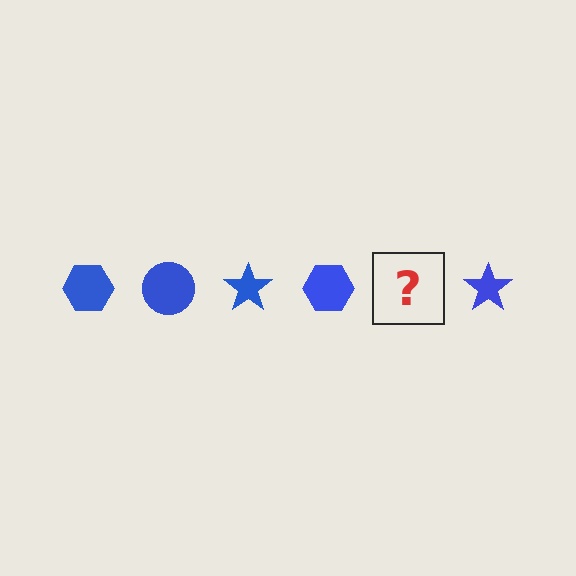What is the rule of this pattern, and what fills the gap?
The rule is that the pattern cycles through hexagon, circle, star shapes in blue. The gap should be filled with a blue circle.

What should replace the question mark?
The question mark should be replaced with a blue circle.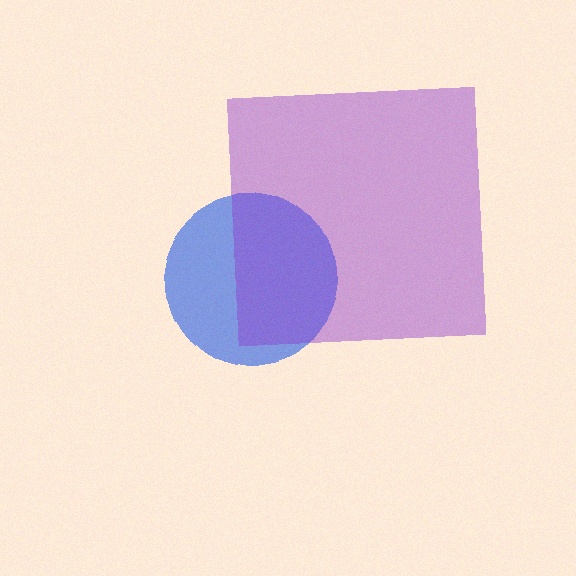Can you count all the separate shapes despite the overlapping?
Yes, there are 2 separate shapes.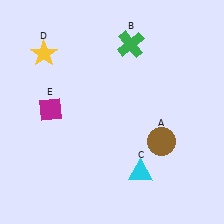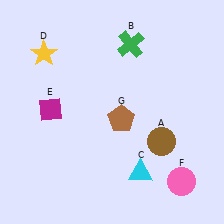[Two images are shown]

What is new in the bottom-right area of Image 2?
A brown pentagon (G) was added in the bottom-right area of Image 2.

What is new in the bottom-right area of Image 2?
A pink circle (F) was added in the bottom-right area of Image 2.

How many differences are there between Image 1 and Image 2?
There are 2 differences between the two images.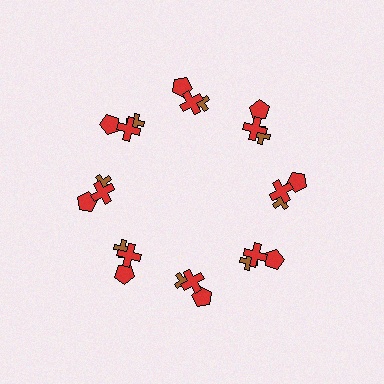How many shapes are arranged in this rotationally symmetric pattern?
There are 24 shapes, arranged in 8 groups of 3.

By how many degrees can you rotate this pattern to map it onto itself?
The pattern maps onto itself every 45 degrees of rotation.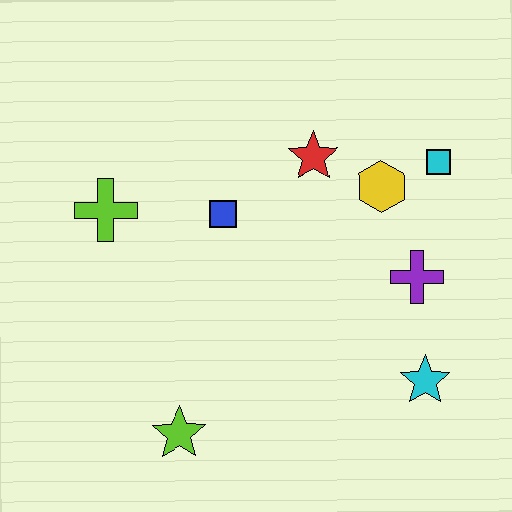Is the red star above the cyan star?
Yes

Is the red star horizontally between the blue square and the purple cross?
Yes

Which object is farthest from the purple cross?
The lime cross is farthest from the purple cross.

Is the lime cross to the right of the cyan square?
No